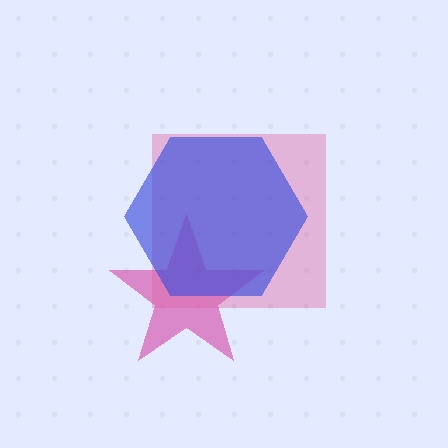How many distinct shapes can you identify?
There are 3 distinct shapes: a magenta star, a pink square, a blue hexagon.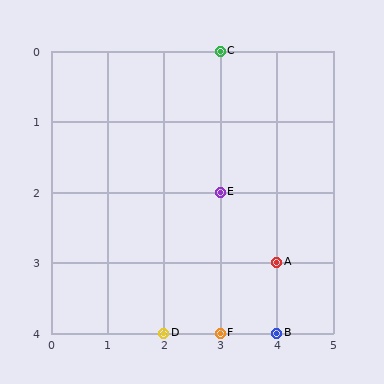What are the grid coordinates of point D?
Point D is at grid coordinates (2, 4).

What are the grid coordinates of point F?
Point F is at grid coordinates (3, 4).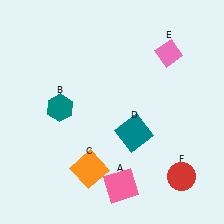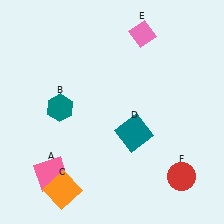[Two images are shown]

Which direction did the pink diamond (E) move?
The pink diamond (E) moved left.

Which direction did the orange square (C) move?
The orange square (C) moved left.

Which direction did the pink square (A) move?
The pink square (A) moved left.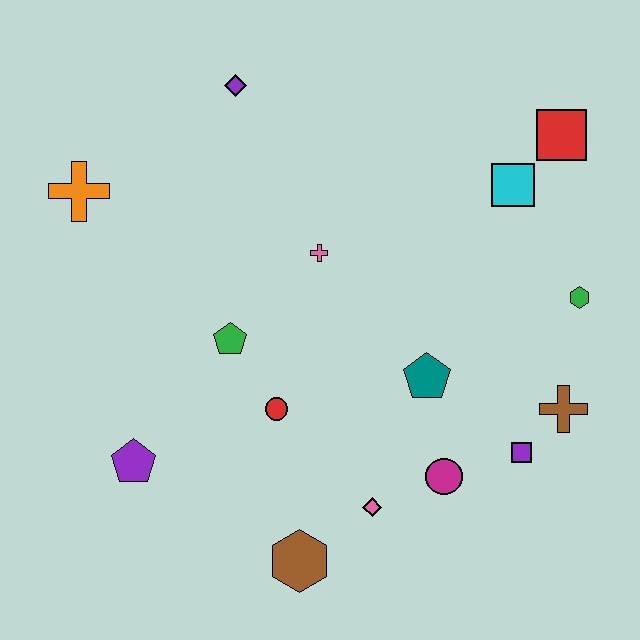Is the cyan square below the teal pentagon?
No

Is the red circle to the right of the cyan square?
No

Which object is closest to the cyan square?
The red square is closest to the cyan square.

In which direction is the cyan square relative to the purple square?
The cyan square is above the purple square.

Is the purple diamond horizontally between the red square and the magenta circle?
No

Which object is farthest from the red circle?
The red square is farthest from the red circle.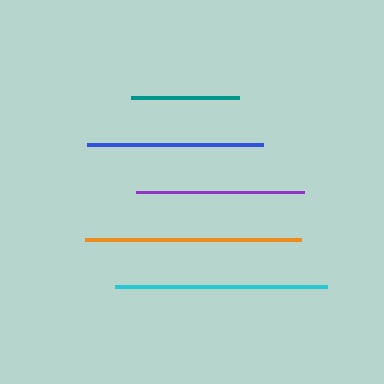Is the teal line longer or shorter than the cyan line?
The cyan line is longer than the teal line.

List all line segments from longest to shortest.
From longest to shortest: orange, cyan, blue, purple, teal.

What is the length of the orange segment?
The orange segment is approximately 215 pixels long.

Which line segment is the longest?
The orange line is the longest at approximately 215 pixels.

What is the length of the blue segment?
The blue segment is approximately 176 pixels long.